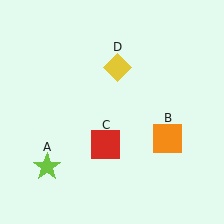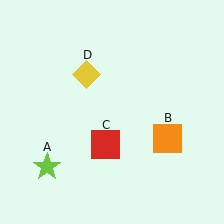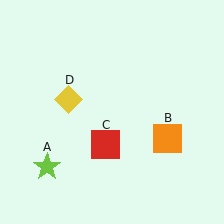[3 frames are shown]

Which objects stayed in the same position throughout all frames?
Lime star (object A) and orange square (object B) and red square (object C) remained stationary.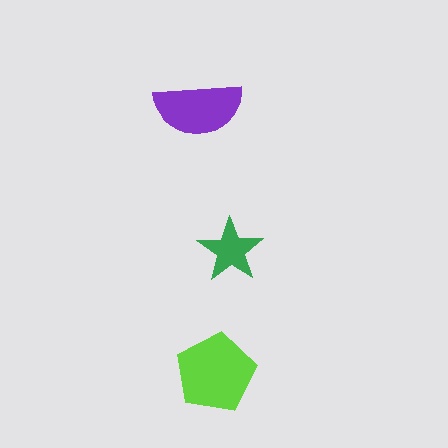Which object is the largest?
The lime pentagon.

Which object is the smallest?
The green star.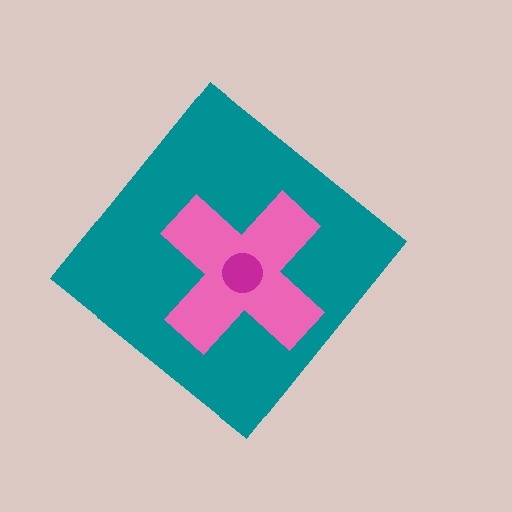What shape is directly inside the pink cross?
The magenta circle.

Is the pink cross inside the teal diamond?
Yes.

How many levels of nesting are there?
3.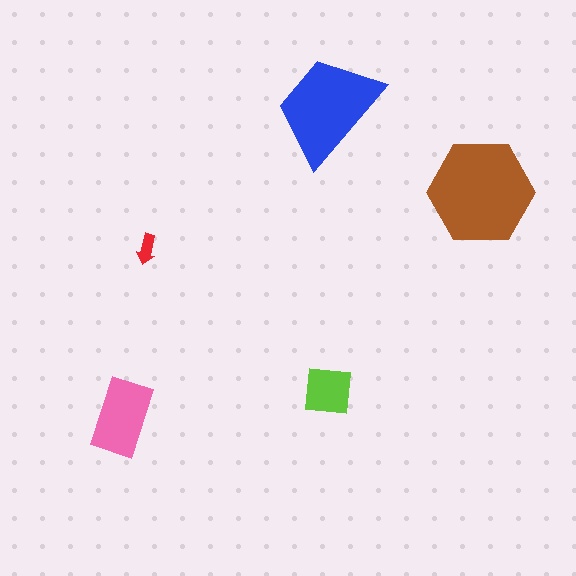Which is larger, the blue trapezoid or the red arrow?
The blue trapezoid.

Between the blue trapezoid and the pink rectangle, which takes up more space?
The blue trapezoid.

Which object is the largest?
The brown hexagon.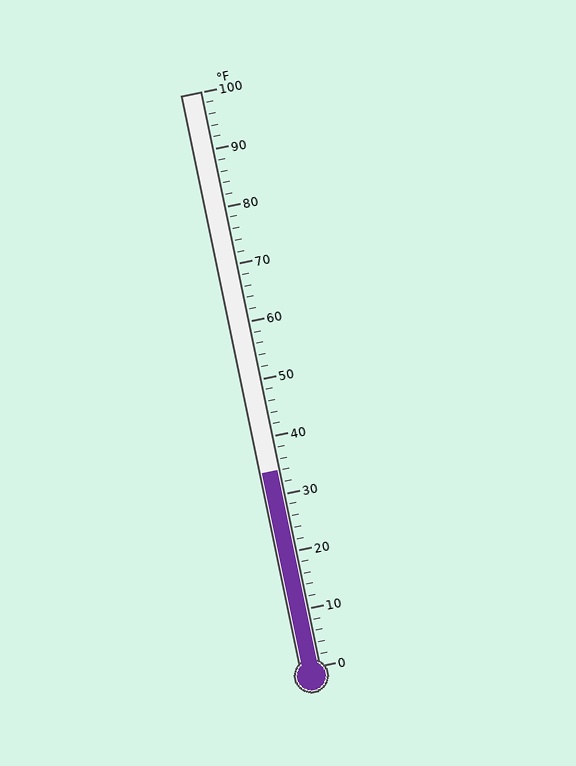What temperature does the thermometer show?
The thermometer shows approximately 34°F.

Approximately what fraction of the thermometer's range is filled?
The thermometer is filled to approximately 35% of its range.